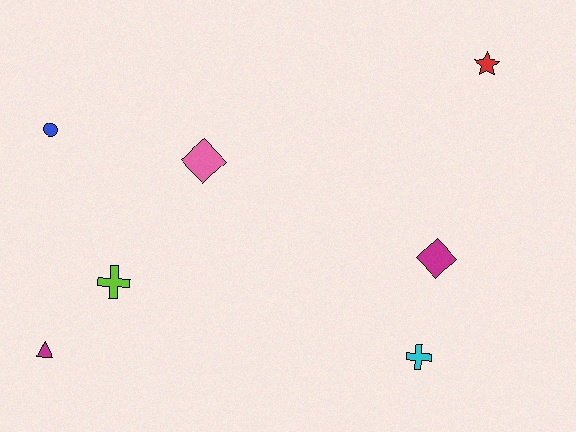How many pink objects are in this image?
There is 1 pink object.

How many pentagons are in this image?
There are no pentagons.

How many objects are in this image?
There are 7 objects.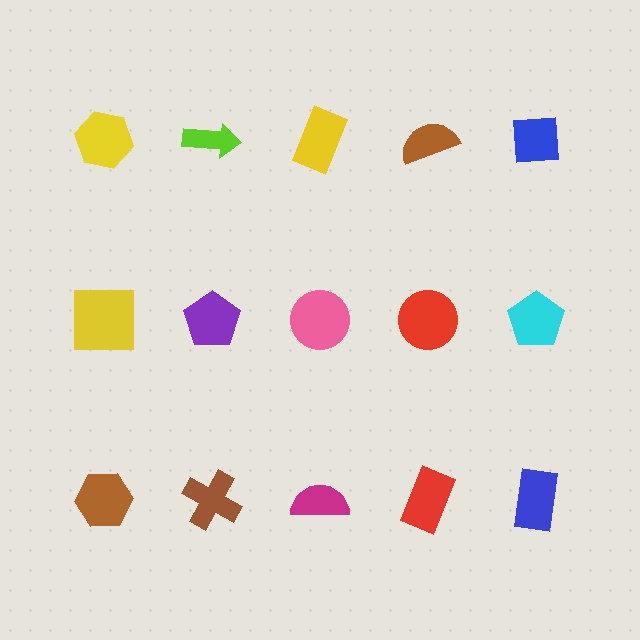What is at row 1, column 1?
A yellow hexagon.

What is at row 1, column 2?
A lime arrow.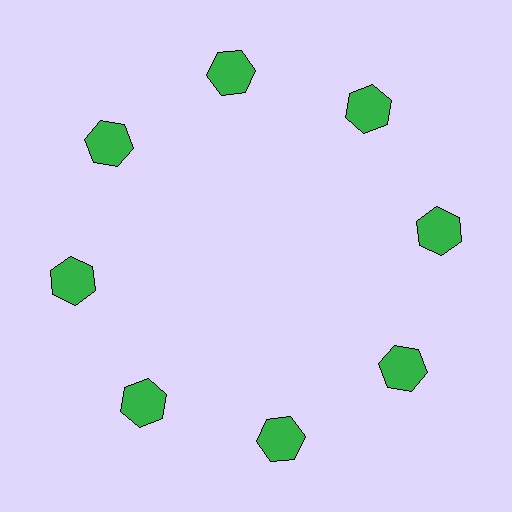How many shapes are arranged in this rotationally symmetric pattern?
There are 8 shapes, arranged in 8 groups of 1.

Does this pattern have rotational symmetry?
Yes, this pattern has 8-fold rotational symmetry. It looks the same after rotating 45 degrees around the center.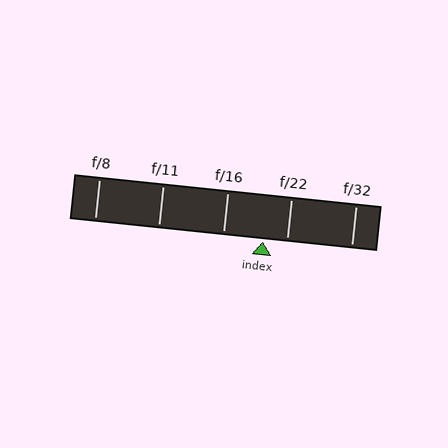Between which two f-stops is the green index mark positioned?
The index mark is between f/16 and f/22.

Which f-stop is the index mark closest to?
The index mark is closest to f/22.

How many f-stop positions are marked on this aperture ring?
There are 5 f-stop positions marked.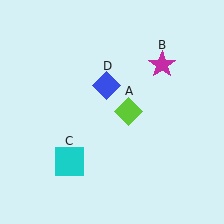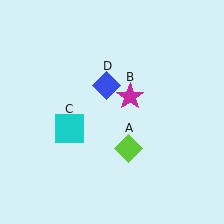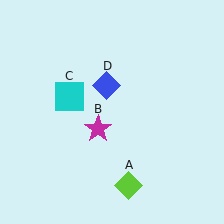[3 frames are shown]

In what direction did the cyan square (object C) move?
The cyan square (object C) moved up.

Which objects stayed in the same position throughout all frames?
Blue diamond (object D) remained stationary.